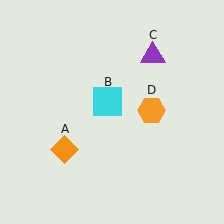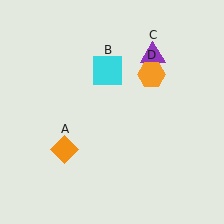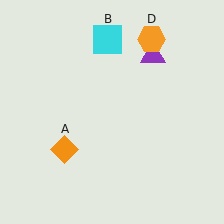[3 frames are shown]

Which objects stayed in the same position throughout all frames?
Orange diamond (object A) and purple triangle (object C) remained stationary.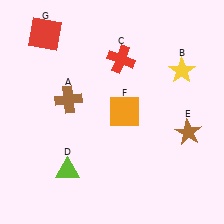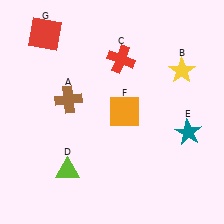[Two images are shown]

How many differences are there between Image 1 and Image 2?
There is 1 difference between the two images.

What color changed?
The star (E) changed from brown in Image 1 to teal in Image 2.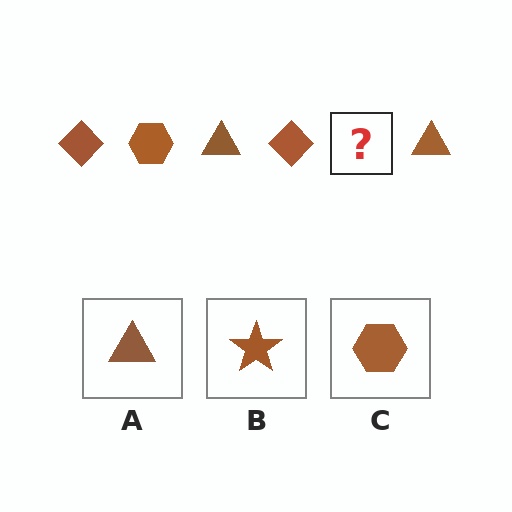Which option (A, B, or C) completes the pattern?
C.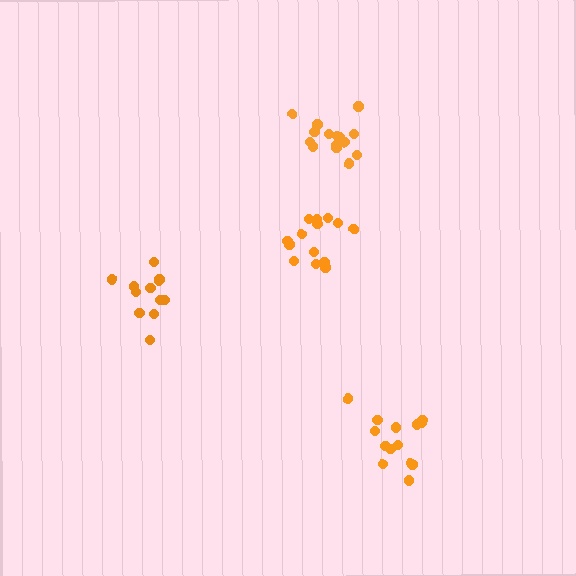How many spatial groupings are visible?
There are 4 spatial groupings.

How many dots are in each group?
Group 1: 14 dots, Group 2: 14 dots, Group 3: 12 dots, Group 4: 15 dots (55 total).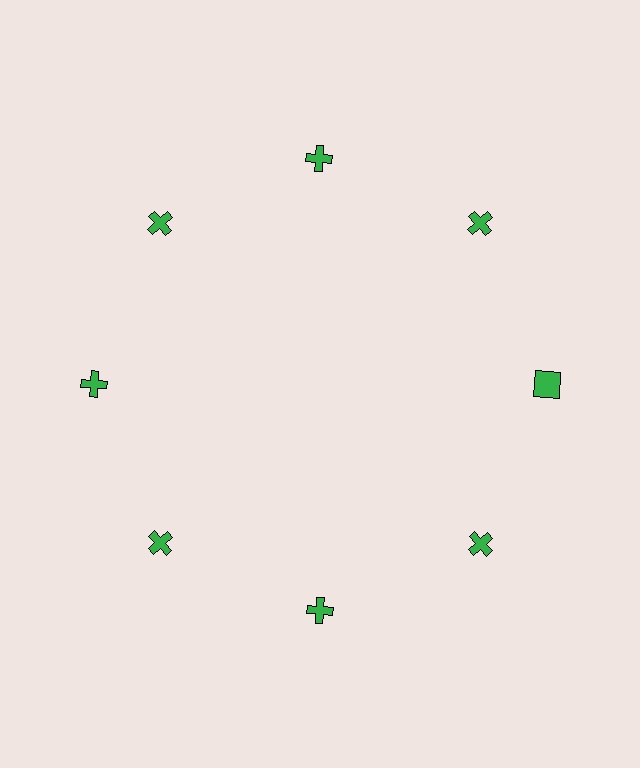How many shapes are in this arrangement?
There are 8 shapes arranged in a ring pattern.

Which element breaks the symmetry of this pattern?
The green square at roughly the 3 o'clock position breaks the symmetry. All other shapes are green crosses.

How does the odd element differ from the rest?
It has a different shape: square instead of cross.